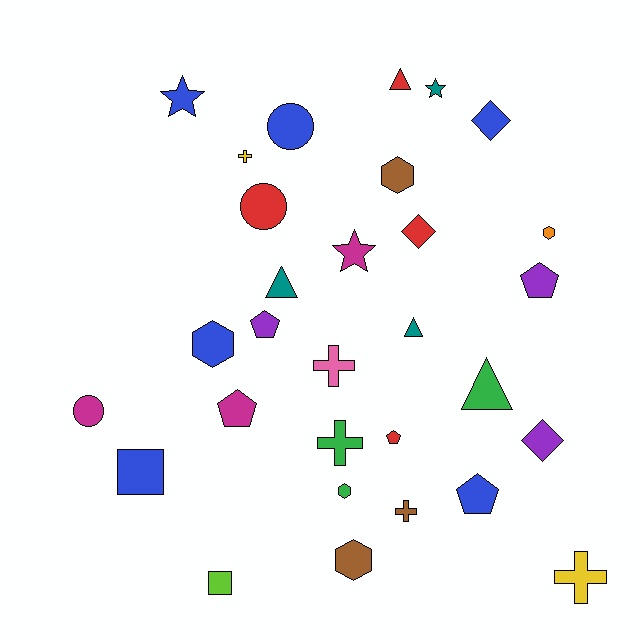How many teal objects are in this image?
There are 3 teal objects.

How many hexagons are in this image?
There are 5 hexagons.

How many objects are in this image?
There are 30 objects.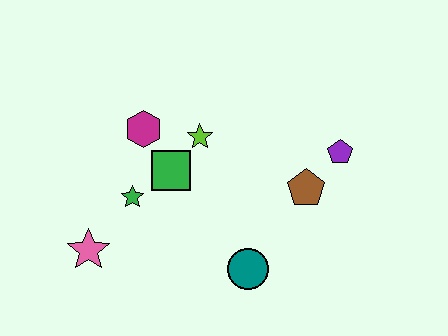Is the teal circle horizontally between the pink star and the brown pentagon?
Yes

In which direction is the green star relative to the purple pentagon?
The green star is to the left of the purple pentagon.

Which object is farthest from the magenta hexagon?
The purple pentagon is farthest from the magenta hexagon.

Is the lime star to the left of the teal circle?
Yes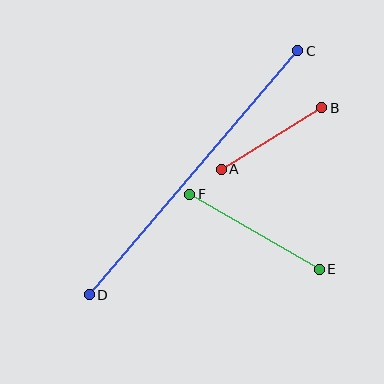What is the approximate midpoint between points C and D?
The midpoint is at approximately (193, 173) pixels.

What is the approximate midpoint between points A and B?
The midpoint is at approximately (272, 138) pixels.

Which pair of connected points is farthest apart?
Points C and D are farthest apart.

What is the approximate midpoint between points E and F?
The midpoint is at approximately (254, 232) pixels.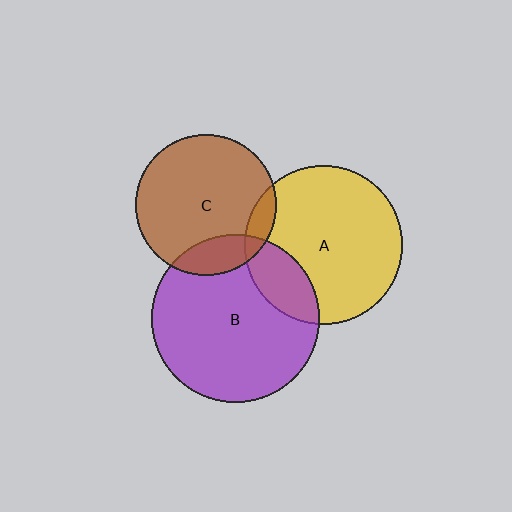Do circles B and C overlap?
Yes.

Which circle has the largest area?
Circle B (purple).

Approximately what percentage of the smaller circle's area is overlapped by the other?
Approximately 15%.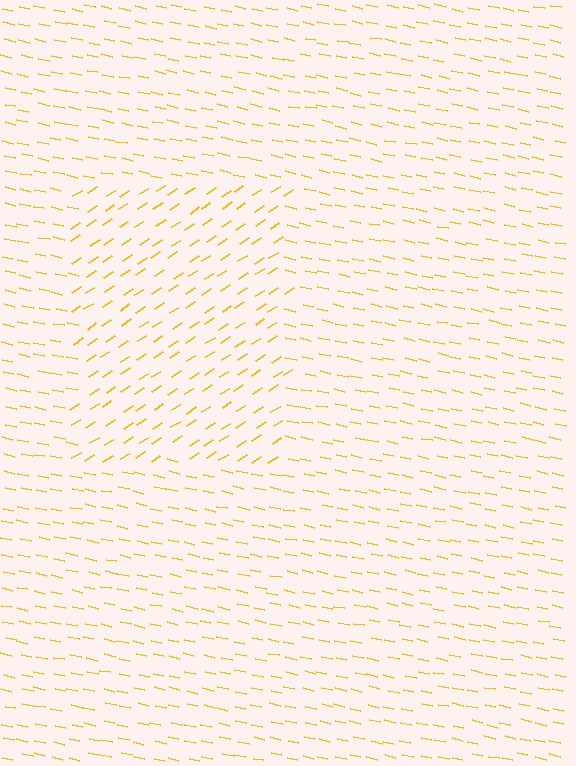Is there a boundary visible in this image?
Yes, there is a texture boundary formed by a change in line orientation.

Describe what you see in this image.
The image is filled with small yellow line segments. A rectangle region in the image has lines oriented differently from the surrounding lines, creating a visible texture boundary.